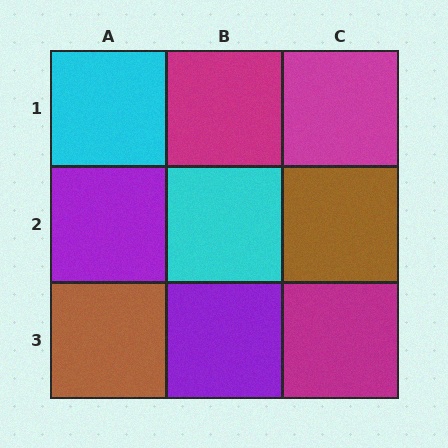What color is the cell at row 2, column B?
Cyan.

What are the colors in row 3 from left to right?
Brown, purple, magenta.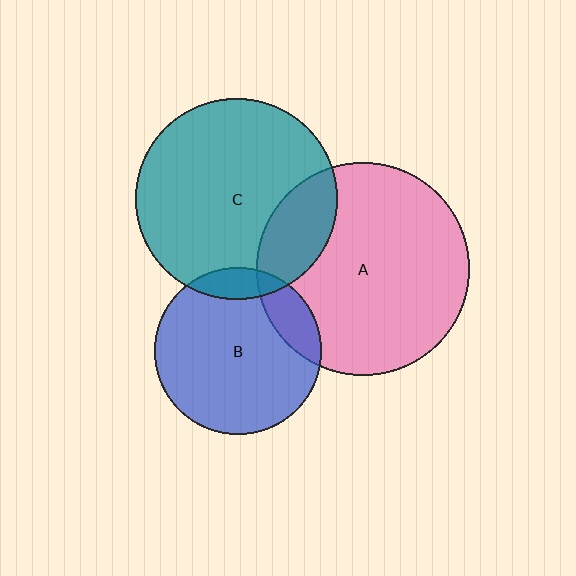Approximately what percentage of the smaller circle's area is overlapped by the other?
Approximately 20%.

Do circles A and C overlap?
Yes.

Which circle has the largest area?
Circle A (pink).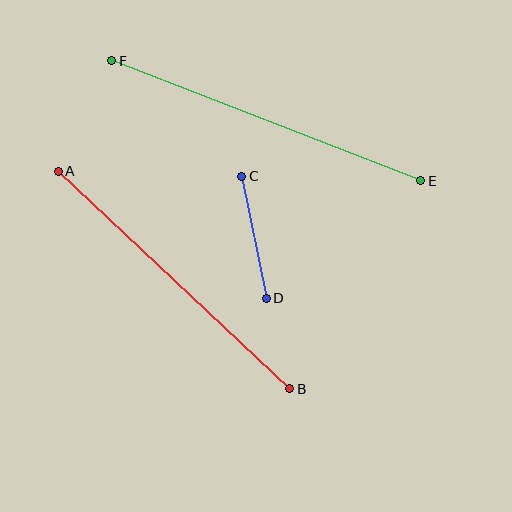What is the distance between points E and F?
The distance is approximately 332 pixels.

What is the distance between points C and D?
The distance is approximately 124 pixels.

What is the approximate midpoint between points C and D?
The midpoint is at approximately (254, 237) pixels.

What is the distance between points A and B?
The distance is approximately 318 pixels.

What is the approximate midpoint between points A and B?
The midpoint is at approximately (174, 280) pixels.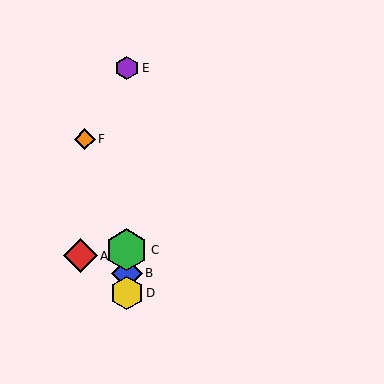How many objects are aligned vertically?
4 objects (B, C, D, E) are aligned vertically.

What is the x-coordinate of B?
Object B is at x≈127.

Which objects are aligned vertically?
Objects B, C, D, E are aligned vertically.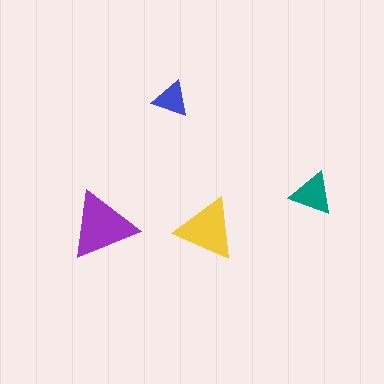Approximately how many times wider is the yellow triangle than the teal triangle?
About 1.5 times wider.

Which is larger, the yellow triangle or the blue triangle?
The yellow one.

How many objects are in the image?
There are 4 objects in the image.